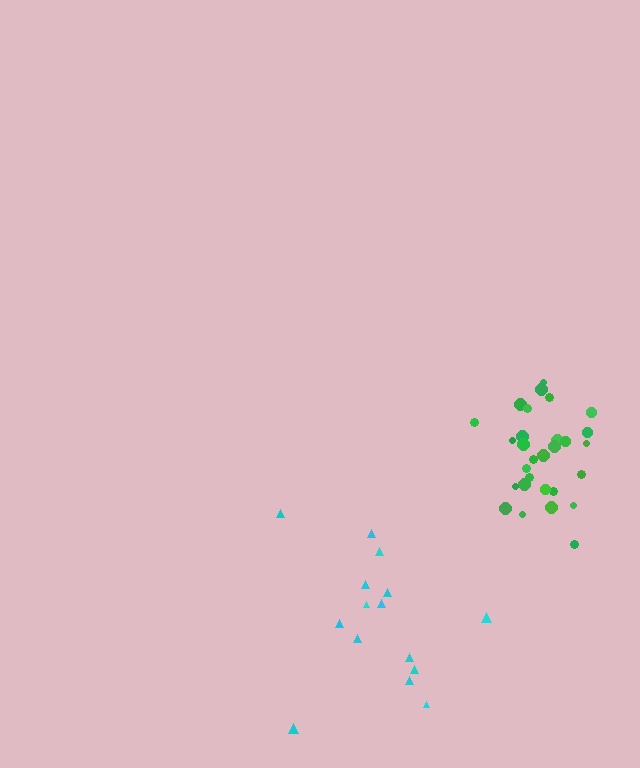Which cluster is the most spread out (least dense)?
Cyan.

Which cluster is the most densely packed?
Green.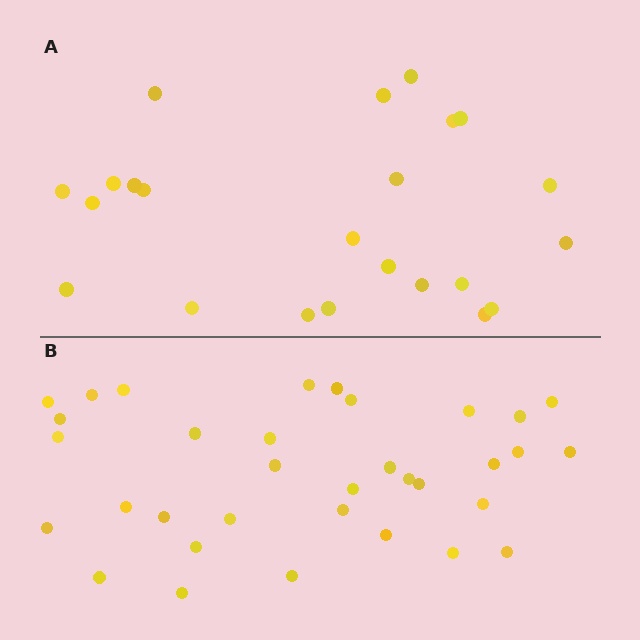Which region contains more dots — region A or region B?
Region B (the bottom region) has more dots.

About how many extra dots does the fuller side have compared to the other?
Region B has roughly 12 or so more dots than region A.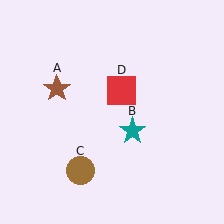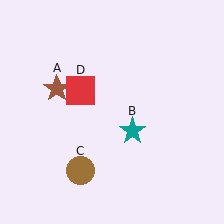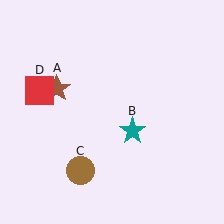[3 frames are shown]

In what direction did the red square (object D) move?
The red square (object D) moved left.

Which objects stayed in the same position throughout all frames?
Brown star (object A) and teal star (object B) and brown circle (object C) remained stationary.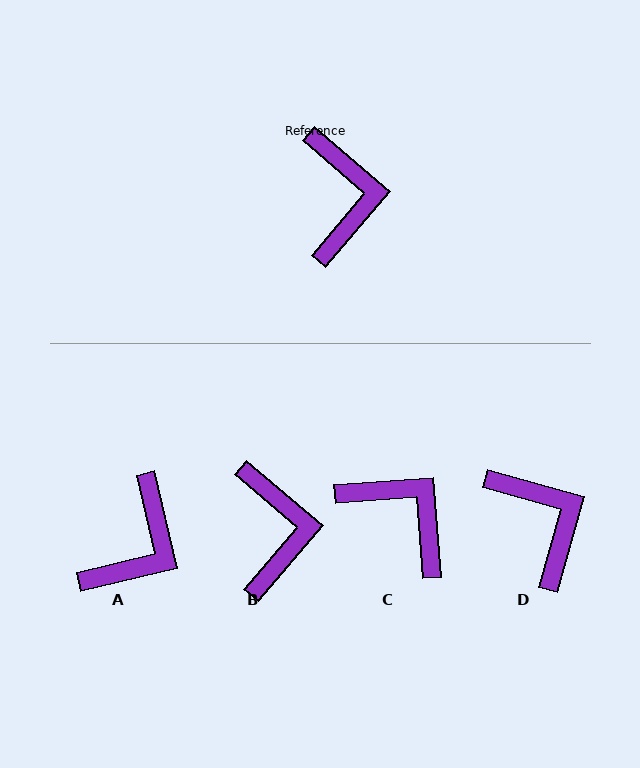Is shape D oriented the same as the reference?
No, it is off by about 25 degrees.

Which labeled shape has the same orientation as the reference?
B.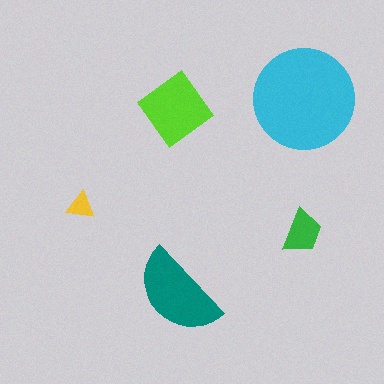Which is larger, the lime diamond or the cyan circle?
The cyan circle.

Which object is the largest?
The cyan circle.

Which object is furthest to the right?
The cyan circle is rightmost.